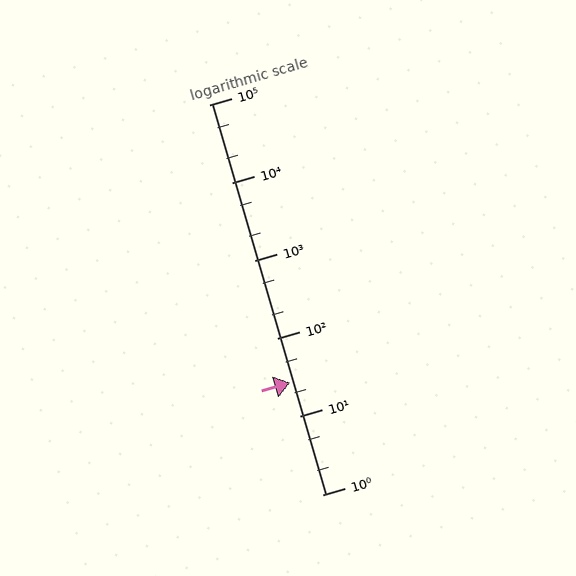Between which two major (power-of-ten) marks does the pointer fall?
The pointer is between 10 and 100.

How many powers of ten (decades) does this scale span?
The scale spans 5 decades, from 1 to 100000.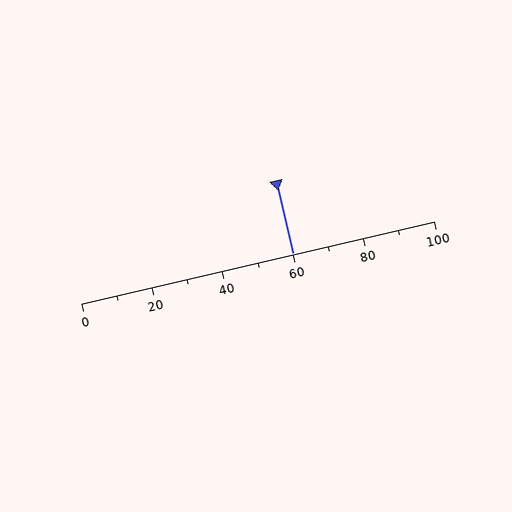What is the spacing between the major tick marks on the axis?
The major ticks are spaced 20 apart.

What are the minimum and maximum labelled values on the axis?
The axis runs from 0 to 100.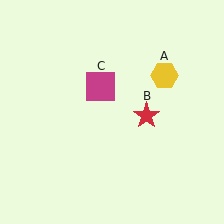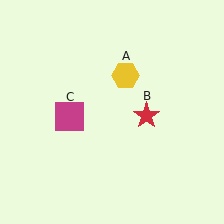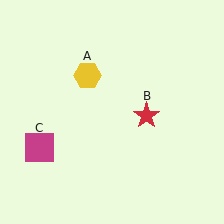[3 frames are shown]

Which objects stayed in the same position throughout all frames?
Red star (object B) remained stationary.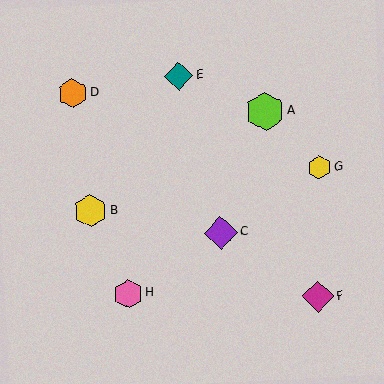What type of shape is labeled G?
Shape G is a yellow hexagon.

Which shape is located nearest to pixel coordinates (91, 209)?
The yellow hexagon (labeled B) at (91, 211) is nearest to that location.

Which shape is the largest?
The lime hexagon (labeled A) is the largest.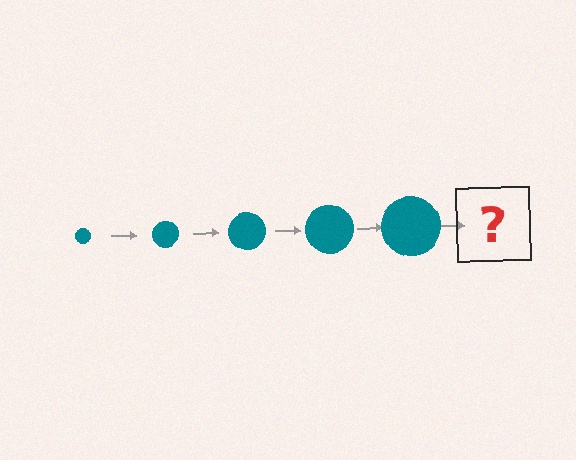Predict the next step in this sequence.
The next step is a teal circle, larger than the previous one.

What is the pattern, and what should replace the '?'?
The pattern is that the circle gets progressively larger each step. The '?' should be a teal circle, larger than the previous one.